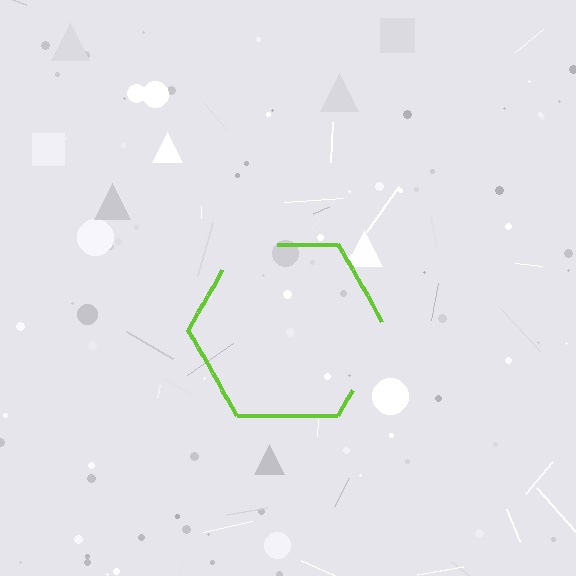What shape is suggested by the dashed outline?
The dashed outline suggests a hexagon.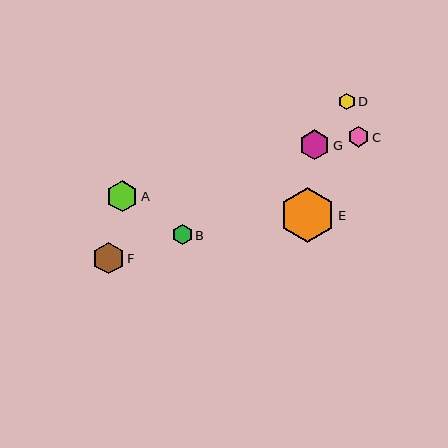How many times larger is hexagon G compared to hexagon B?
Hexagon G is approximately 1.4 times the size of hexagon B.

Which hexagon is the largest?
Hexagon E is the largest with a size of approximately 55 pixels.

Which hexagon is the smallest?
Hexagon D is the smallest with a size of approximately 17 pixels.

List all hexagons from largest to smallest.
From largest to smallest: E, A, F, G, C, B, D.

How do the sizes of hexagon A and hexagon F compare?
Hexagon A and hexagon F are approximately the same size.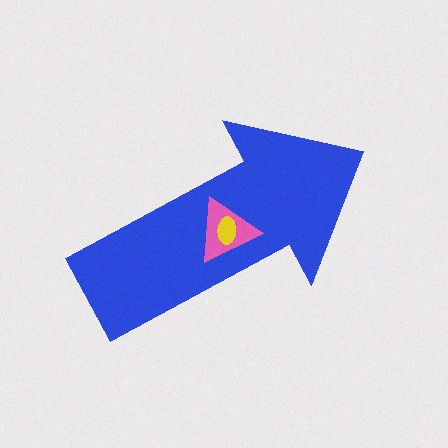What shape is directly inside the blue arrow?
The pink triangle.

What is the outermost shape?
The blue arrow.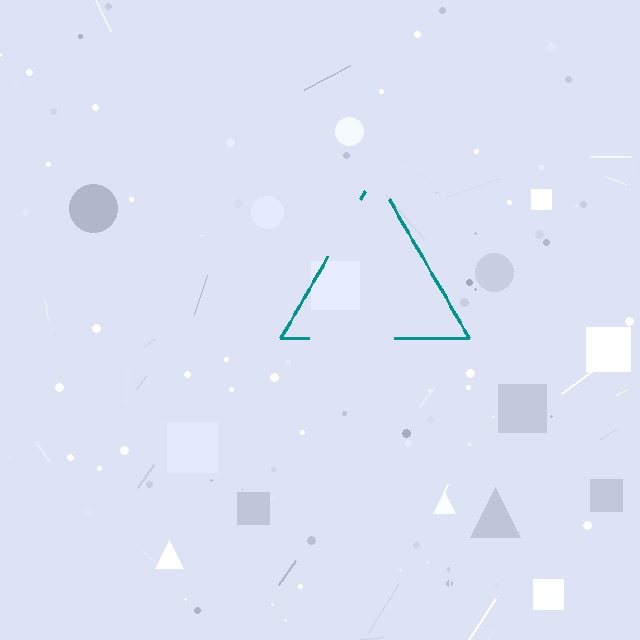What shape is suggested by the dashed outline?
The dashed outline suggests a triangle.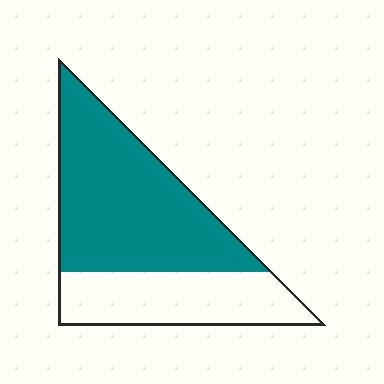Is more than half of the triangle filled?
Yes.